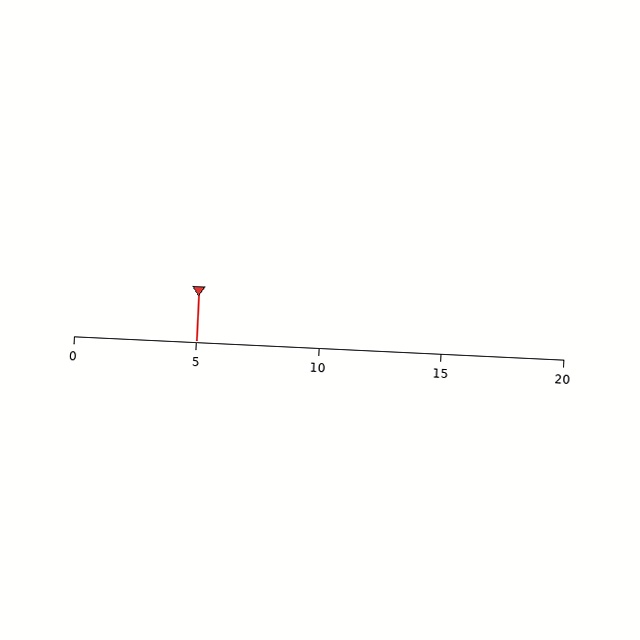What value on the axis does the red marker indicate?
The marker indicates approximately 5.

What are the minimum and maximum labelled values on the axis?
The axis runs from 0 to 20.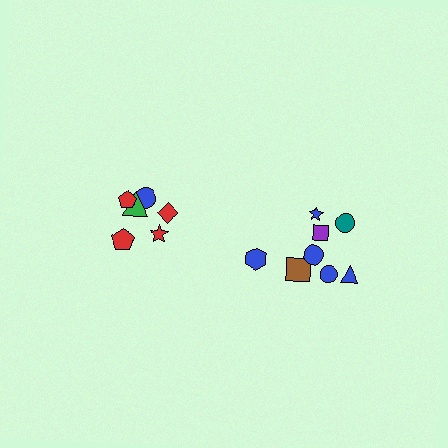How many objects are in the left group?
There are 6 objects.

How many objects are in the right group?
There are 8 objects.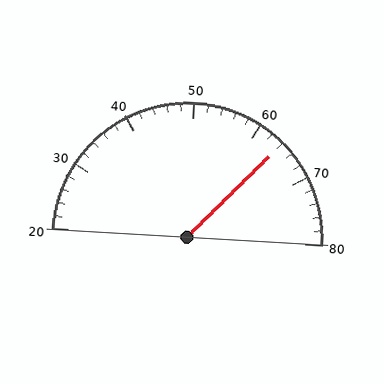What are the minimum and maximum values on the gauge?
The gauge ranges from 20 to 80.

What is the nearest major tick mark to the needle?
The nearest major tick mark is 60.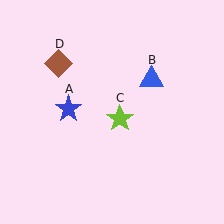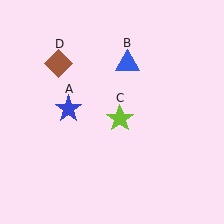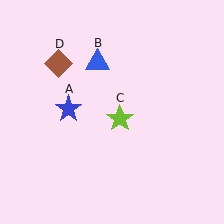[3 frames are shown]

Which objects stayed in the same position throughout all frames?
Blue star (object A) and lime star (object C) and brown diamond (object D) remained stationary.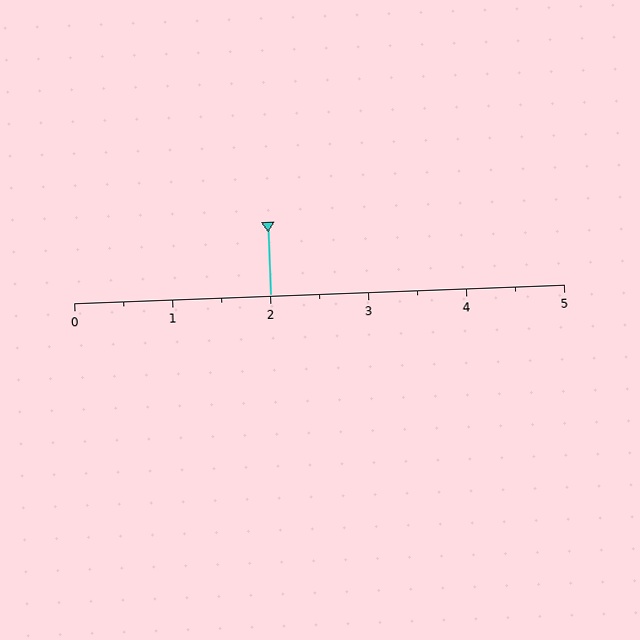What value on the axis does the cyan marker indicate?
The marker indicates approximately 2.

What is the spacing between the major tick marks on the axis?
The major ticks are spaced 1 apart.